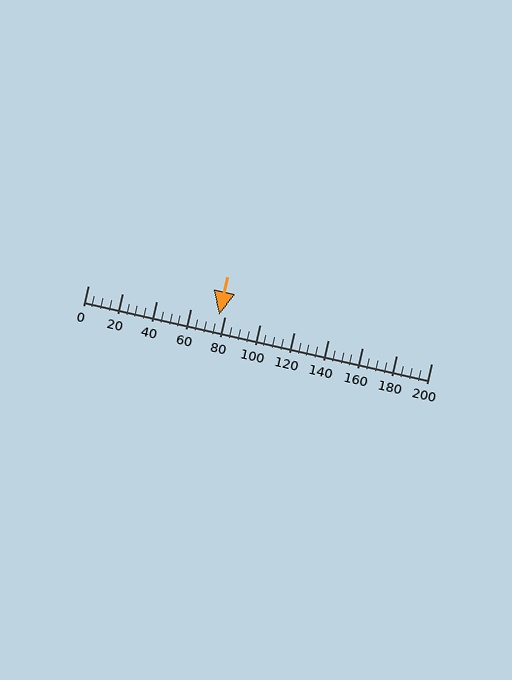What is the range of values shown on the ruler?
The ruler shows values from 0 to 200.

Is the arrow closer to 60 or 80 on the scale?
The arrow is closer to 80.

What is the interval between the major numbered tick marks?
The major tick marks are spaced 20 units apart.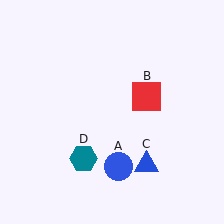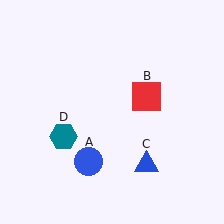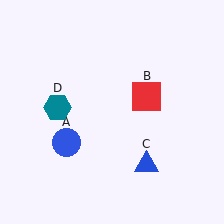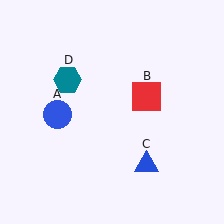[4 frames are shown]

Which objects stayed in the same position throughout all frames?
Red square (object B) and blue triangle (object C) remained stationary.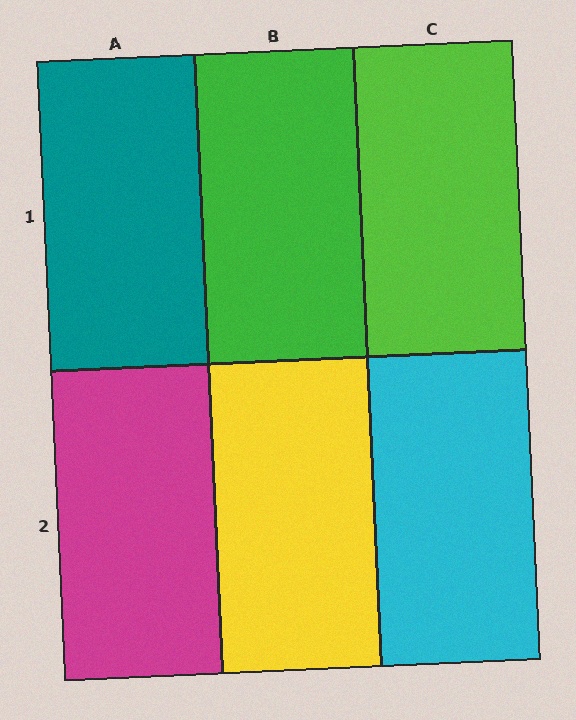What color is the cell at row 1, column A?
Teal.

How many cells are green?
1 cell is green.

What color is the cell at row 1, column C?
Lime.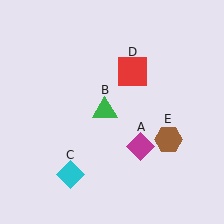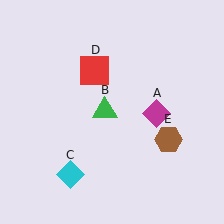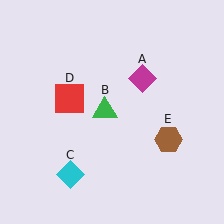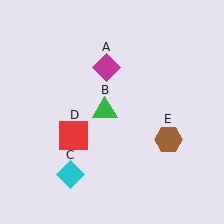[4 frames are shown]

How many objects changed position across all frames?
2 objects changed position: magenta diamond (object A), red square (object D).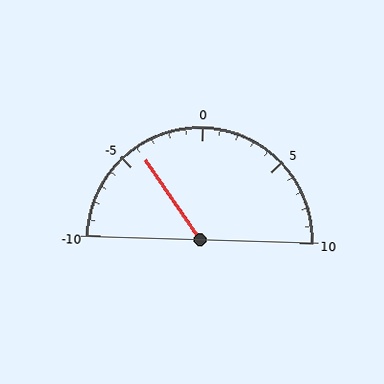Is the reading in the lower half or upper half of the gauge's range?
The reading is in the lower half of the range (-10 to 10).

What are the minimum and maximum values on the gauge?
The gauge ranges from -10 to 10.